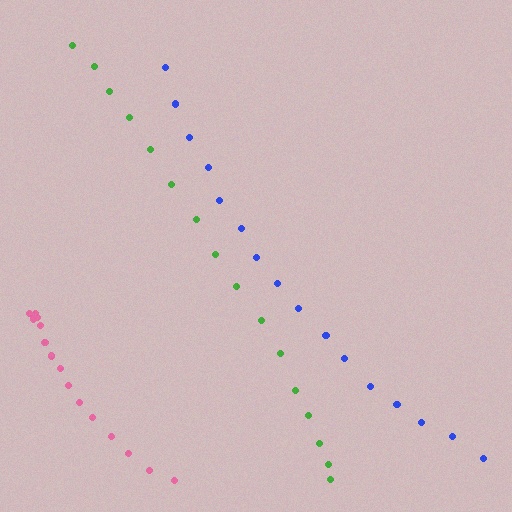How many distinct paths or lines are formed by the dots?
There are 3 distinct paths.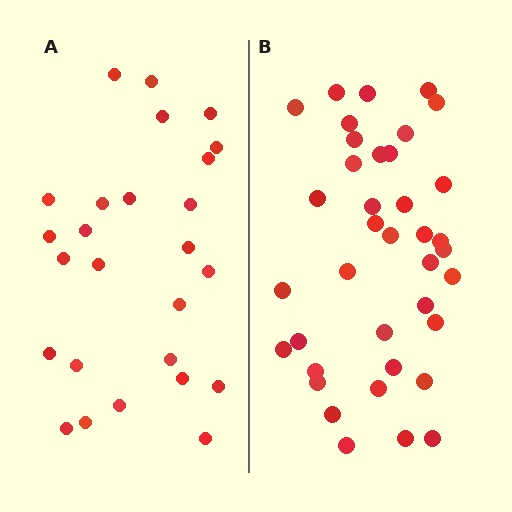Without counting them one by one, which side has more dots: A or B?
Region B (the right region) has more dots.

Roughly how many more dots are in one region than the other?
Region B has roughly 12 or so more dots than region A.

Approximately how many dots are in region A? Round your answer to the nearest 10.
About 30 dots. (The exact count is 26, which rounds to 30.)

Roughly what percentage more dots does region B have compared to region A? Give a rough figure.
About 45% more.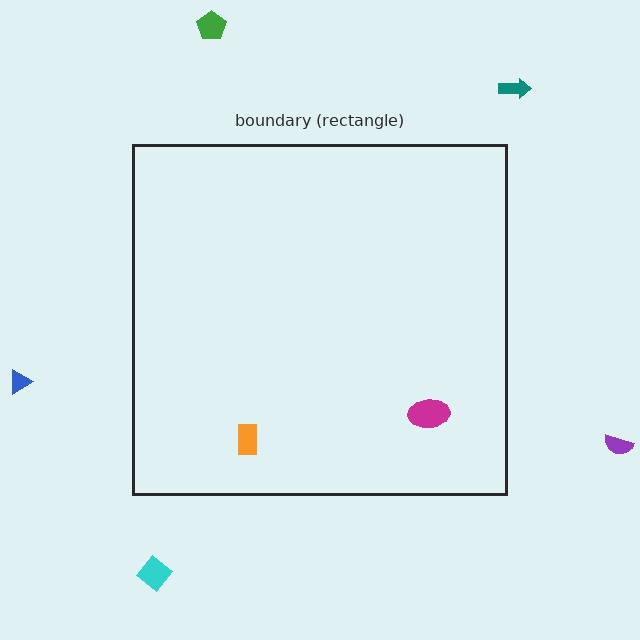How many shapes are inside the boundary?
2 inside, 5 outside.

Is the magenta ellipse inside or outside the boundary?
Inside.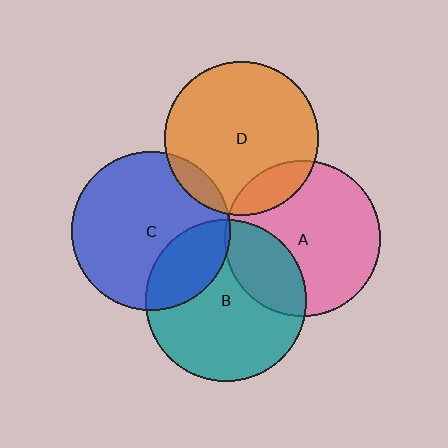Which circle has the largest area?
Circle B (teal).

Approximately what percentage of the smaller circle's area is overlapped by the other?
Approximately 10%.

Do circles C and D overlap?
Yes.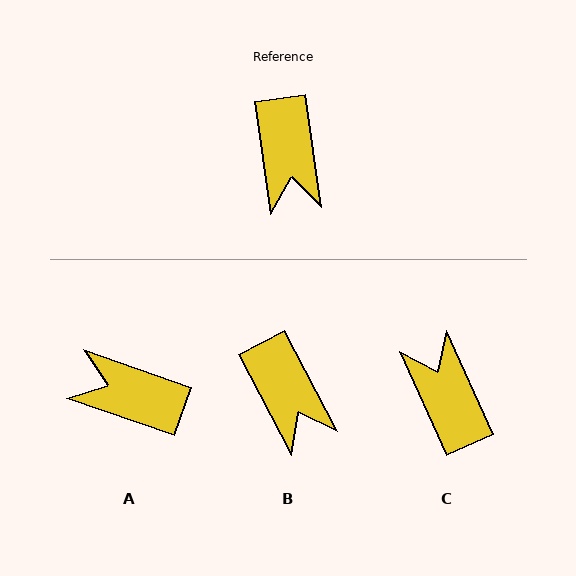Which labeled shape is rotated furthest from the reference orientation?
C, about 163 degrees away.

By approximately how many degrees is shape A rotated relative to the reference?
Approximately 117 degrees clockwise.